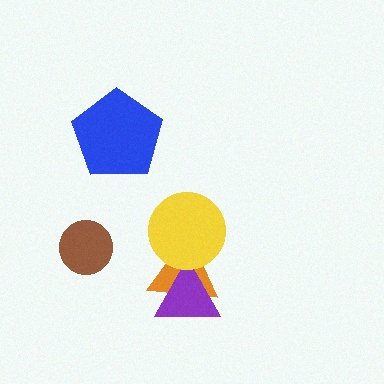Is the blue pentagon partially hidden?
No, no other shape covers it.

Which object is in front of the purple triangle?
The yellow circle is in front of the purple triangle.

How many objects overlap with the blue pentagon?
0 objects overlap with the blue pentagon.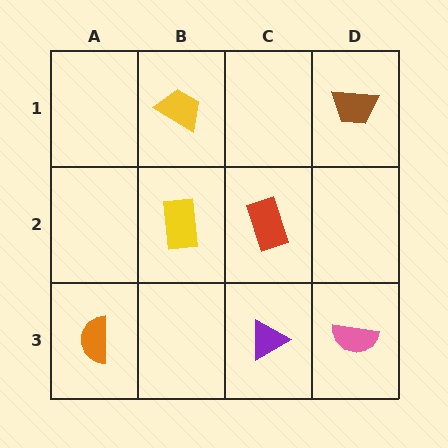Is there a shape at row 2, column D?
No, that cell is empty.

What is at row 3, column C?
A purple triangle.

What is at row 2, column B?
A yellow rectangle.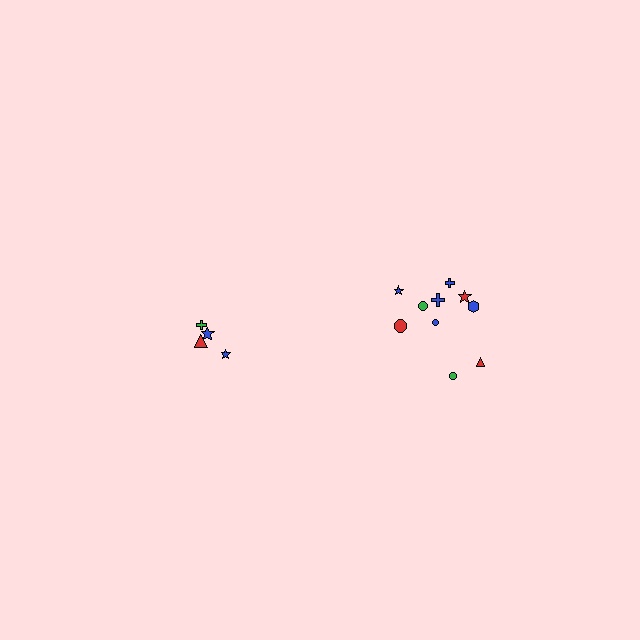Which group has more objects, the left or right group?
The right group.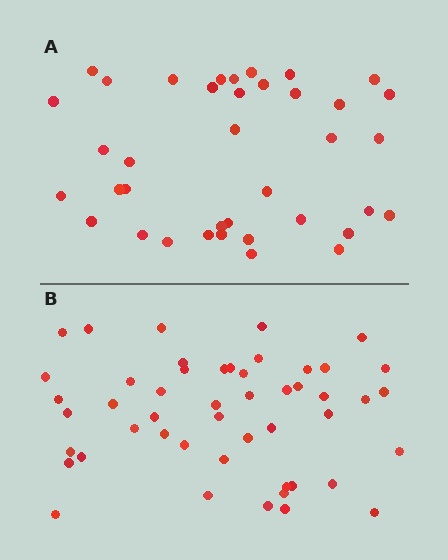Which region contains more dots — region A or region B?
Region B (the bottom region) has more dots.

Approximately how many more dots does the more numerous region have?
Region B has roughly 12 or so more dots than region A.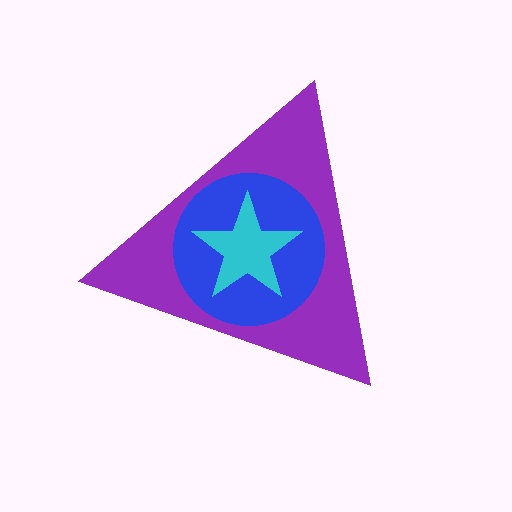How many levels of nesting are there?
3.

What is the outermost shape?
The purple triangle.